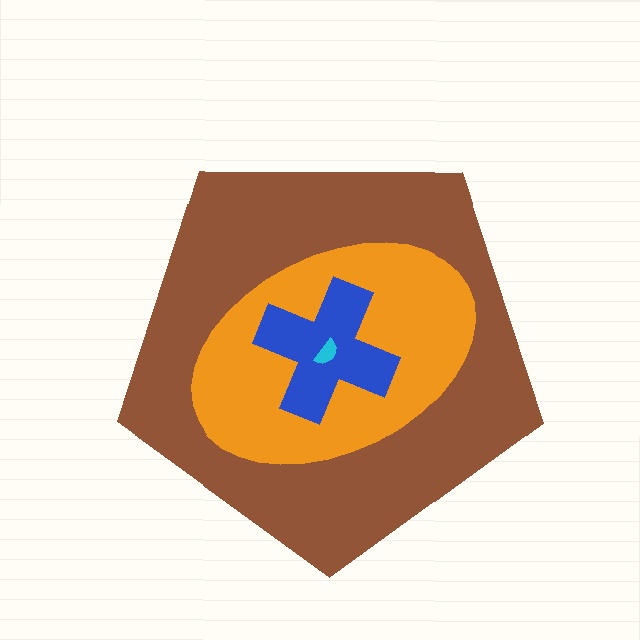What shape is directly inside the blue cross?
The cyan semicircle.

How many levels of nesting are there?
4.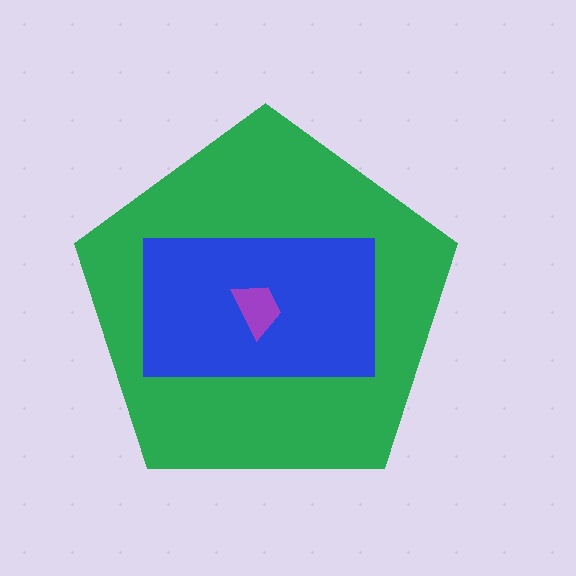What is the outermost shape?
The green pentagon.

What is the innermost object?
The purple trapezoid.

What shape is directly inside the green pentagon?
The blue rectangle.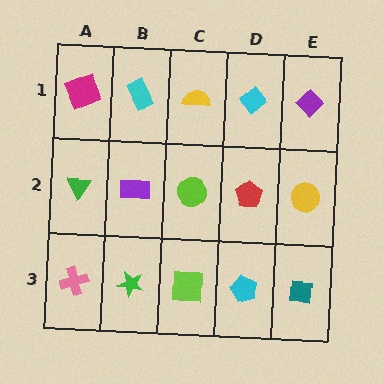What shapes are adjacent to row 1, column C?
A lime circle (row 2, column C), a cyan rectangle (row 1, column B), a cyan diamond (row 1, column D).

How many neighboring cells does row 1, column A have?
2.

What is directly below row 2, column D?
A cyan pentagon.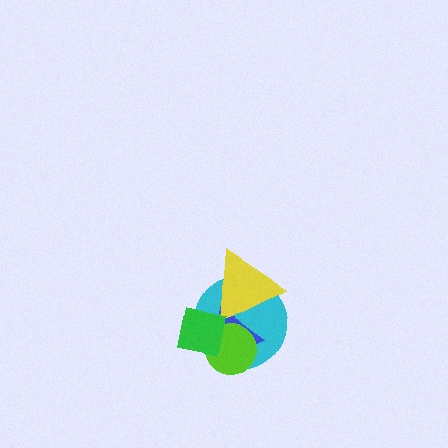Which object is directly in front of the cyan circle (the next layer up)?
The blue triangle is directly in front of the cyan circle.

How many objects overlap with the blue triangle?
4 objects overlap with the blue triangle.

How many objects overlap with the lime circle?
3 objects overlap with the lime circle.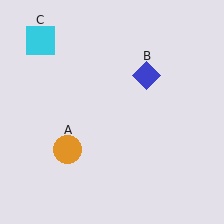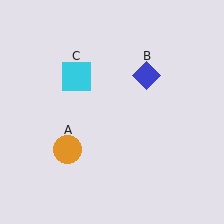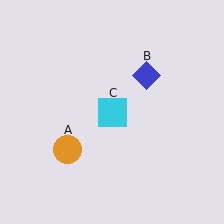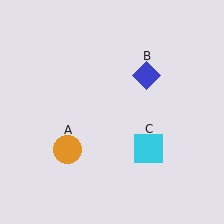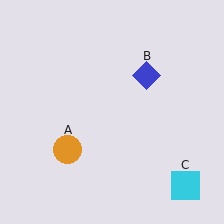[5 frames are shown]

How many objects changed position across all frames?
1 object changed position: cyan square (object C).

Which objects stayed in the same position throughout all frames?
Orange circle (object A) and blue diamond (object B) remained stationary.